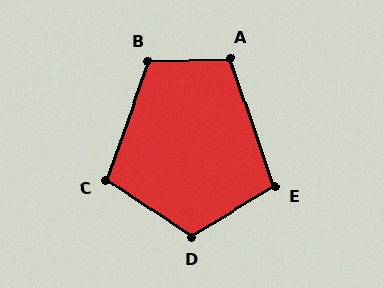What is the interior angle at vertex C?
Approximately 104 degrees (obtuse).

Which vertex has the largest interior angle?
D, at approximately 115 degrees.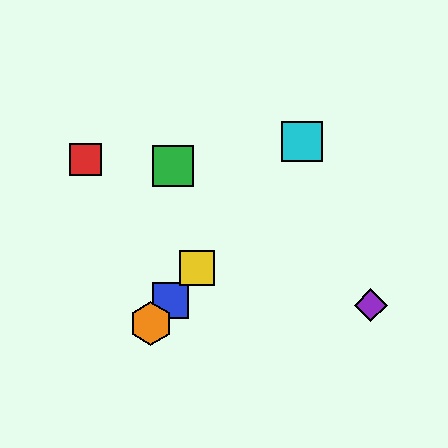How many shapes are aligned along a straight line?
4 shapes (the blue square, the yellow square, the orange hexagon, the cyan square) are aligned along a straight line.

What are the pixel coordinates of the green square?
The green square is at (173, 166).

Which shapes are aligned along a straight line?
The blue square, the yellow square, the orange hexagon, the cyan square are aligned along a straight line.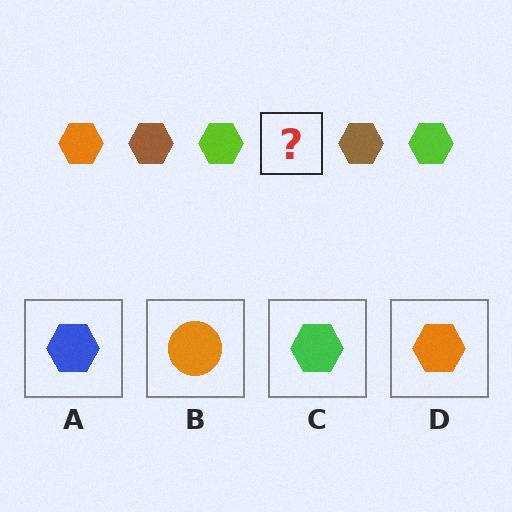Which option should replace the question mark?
Option D.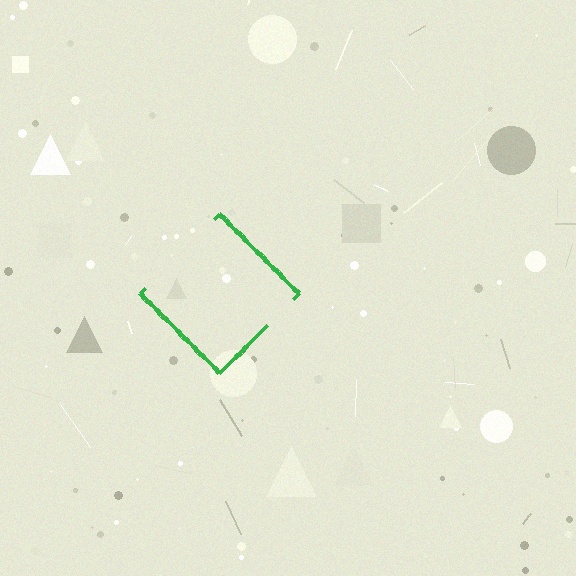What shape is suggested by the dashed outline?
The dashed outline suggests a diamond.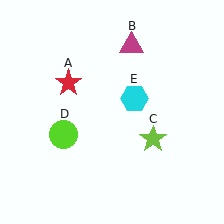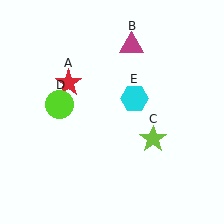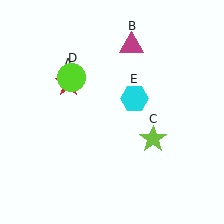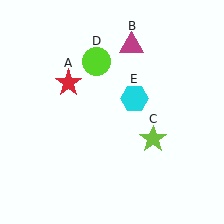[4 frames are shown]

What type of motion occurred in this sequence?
The lime circle (object D) rotated clockwise around the center of the scene.